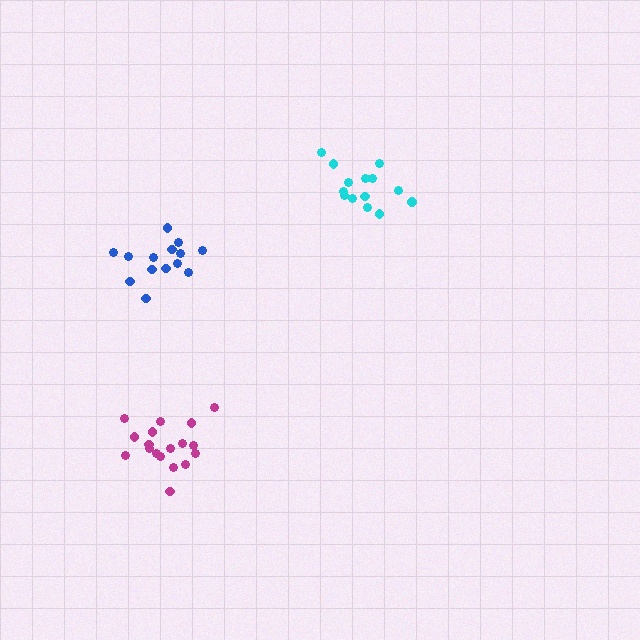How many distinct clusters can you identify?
There are 3 distinct clusters.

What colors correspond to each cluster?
The clusters are colored: cyan, magenta, blue.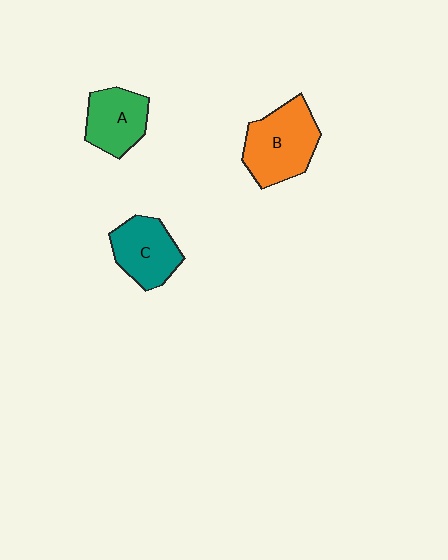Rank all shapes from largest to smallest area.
From largest to smallest: B (orange), C (teal), A (green).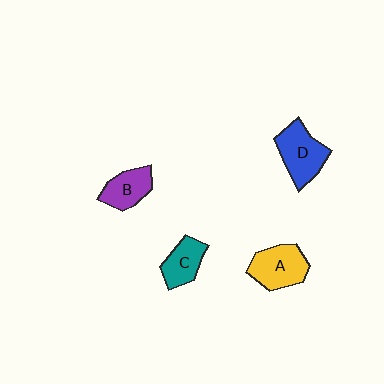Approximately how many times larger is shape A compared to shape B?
Approximately 1.3 times.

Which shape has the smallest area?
Shape C (teal).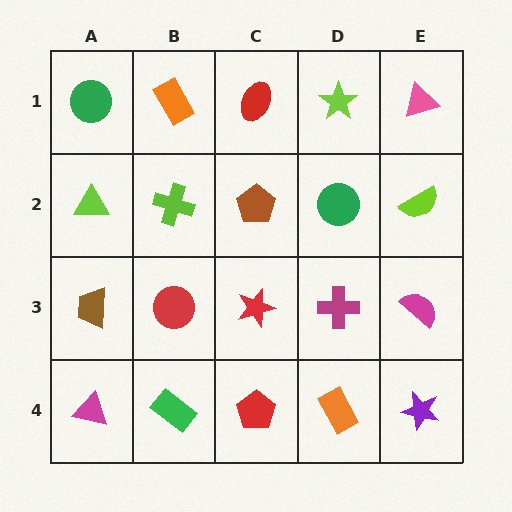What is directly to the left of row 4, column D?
A red pentagon.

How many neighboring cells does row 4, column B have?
3.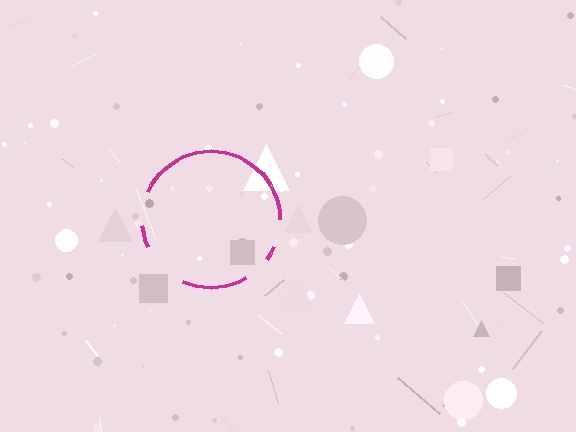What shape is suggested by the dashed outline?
The dashed outline suggests a circle.